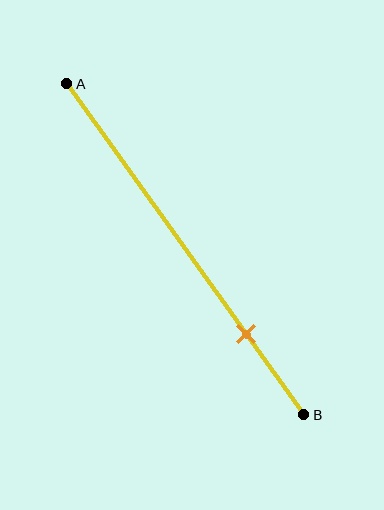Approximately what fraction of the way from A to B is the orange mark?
The orange mark is approximately 75% of the way from A to B.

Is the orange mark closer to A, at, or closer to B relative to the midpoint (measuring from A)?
The orange mark is closer to point B than the midpoint of segment AB.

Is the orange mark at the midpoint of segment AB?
No, the mark is at about 75% from A, not at the 50% midpoint.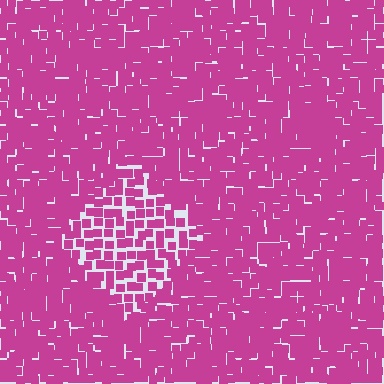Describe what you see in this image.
The image contains small magenta elements arranged at two different densities. A diamond-shaped region is visible where the elements are less densely packed than the surrounding area.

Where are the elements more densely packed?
The elements are more densely packed outside the diamond boundary.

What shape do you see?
I see a diamond.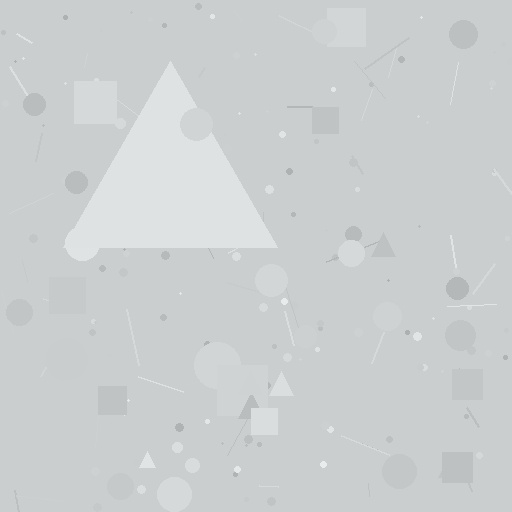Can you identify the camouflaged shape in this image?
The camouflaged shape is a triangle.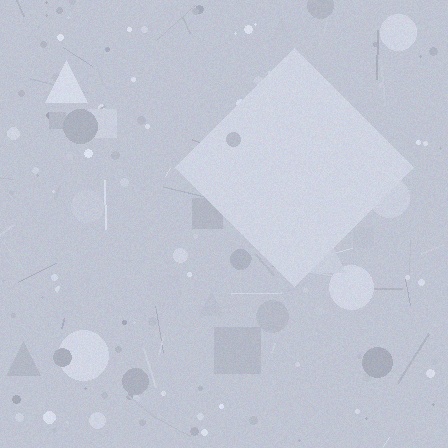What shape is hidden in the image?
A diamond is hidden in the image.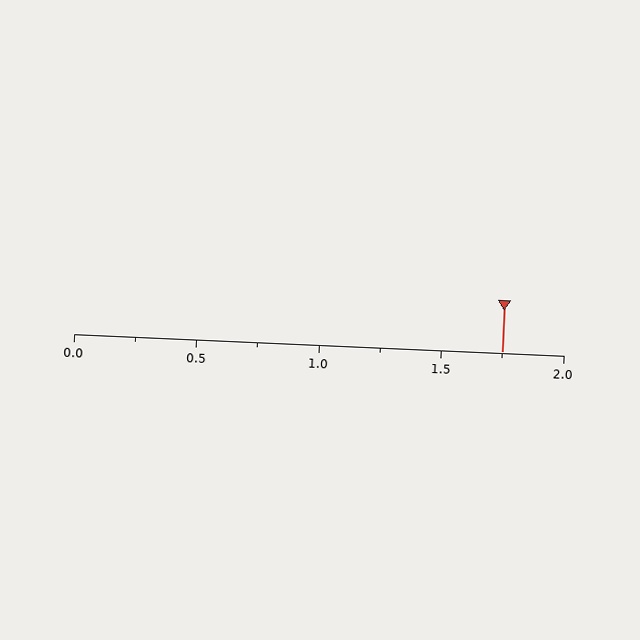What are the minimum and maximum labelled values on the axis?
The axis runs from 0.0 to 2.0.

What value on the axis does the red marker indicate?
The marker indicates approximately 1.75.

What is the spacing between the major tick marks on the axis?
The major ticks are spaced 0.5 apart.